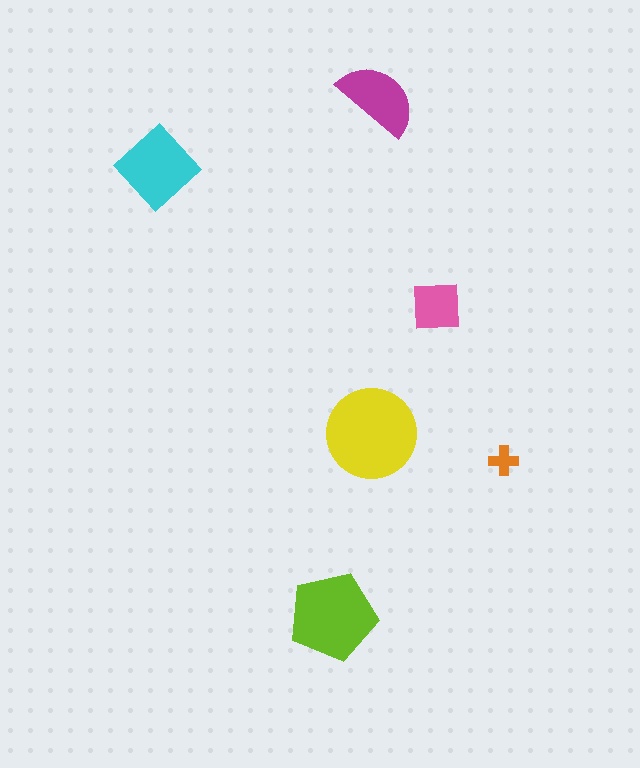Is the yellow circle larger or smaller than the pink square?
Larger.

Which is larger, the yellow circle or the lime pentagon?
The yellow circle.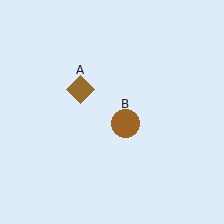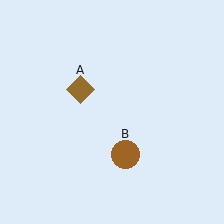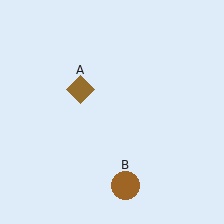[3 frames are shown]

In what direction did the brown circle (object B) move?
The brown circle (object B) moved down.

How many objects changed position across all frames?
1 object changed position: brown circle (object B).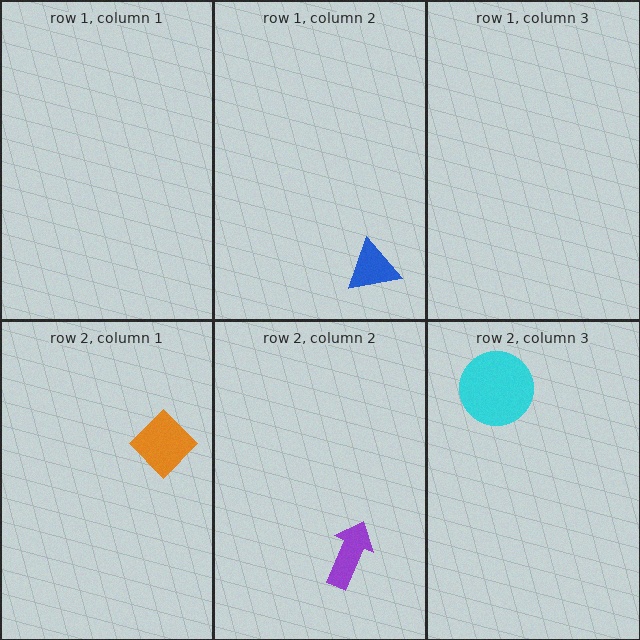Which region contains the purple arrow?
The row 2, column 2 region.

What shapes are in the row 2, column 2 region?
The purple arrow.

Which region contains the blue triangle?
The row 1, column 2 region.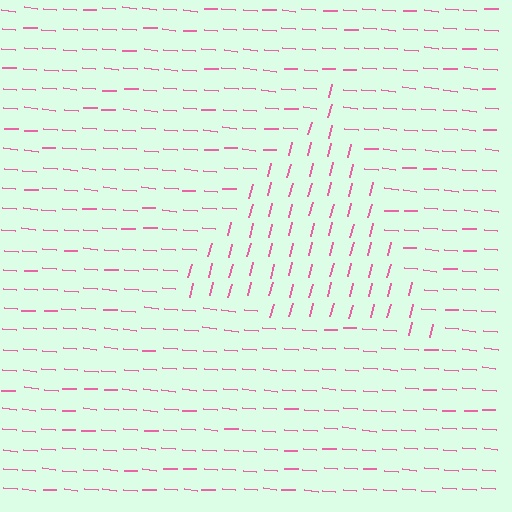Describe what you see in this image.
The image is filled with small pink line segments. A triangle region in the image has lines oriented differently from the surrounding lines, creating a visible texture boundary.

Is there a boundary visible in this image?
Yes, there is a texture boundary formed by a change in line orientation.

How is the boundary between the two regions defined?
The boundary is defined purely by a change in line orientation (approximately 80 degrees difference). All lines are the same color and thickness.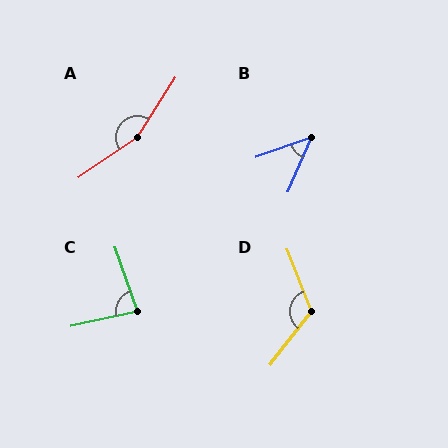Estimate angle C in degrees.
Approximately 83 degrees.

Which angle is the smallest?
B, at approximately 48 degrees.